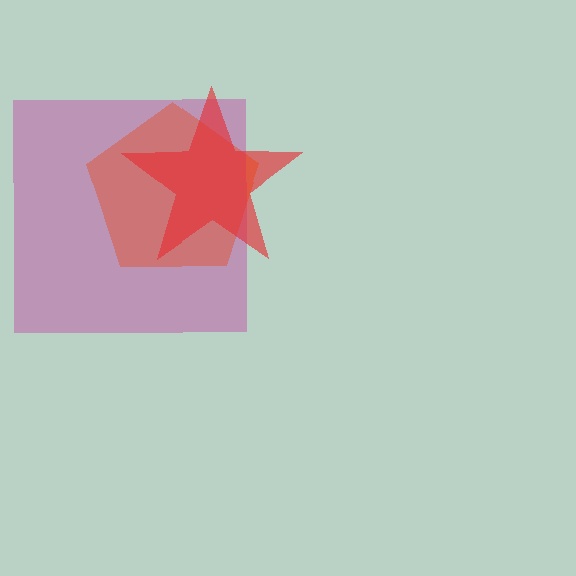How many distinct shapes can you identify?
There are 3 distinct shapes: an orange pentagon, a magenta square, a red star.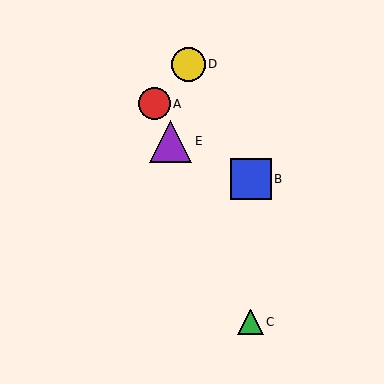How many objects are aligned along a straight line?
3 objects (A, C, E) are aligned along a straight line.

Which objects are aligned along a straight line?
Objects A, C, E are aligned along a straight line.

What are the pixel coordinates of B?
Object B is at (251, 179).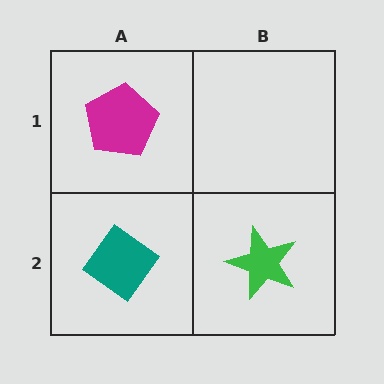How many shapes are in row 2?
2 shapes.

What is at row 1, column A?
A magenta pentagon.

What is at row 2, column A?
A teal diamond.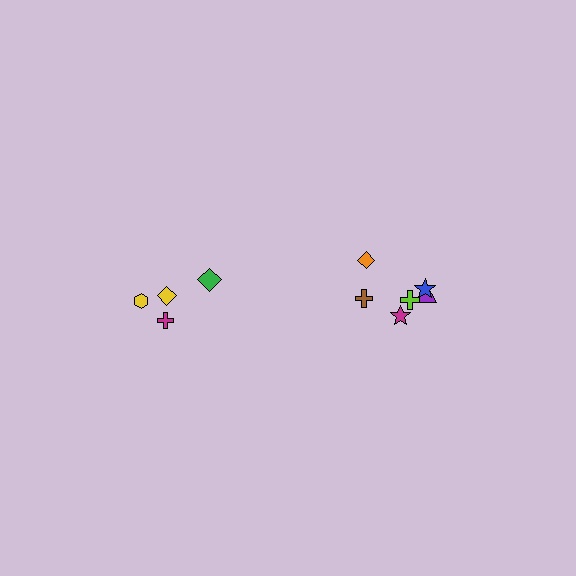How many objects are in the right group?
There are 6 objects.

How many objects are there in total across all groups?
There are 10 objects.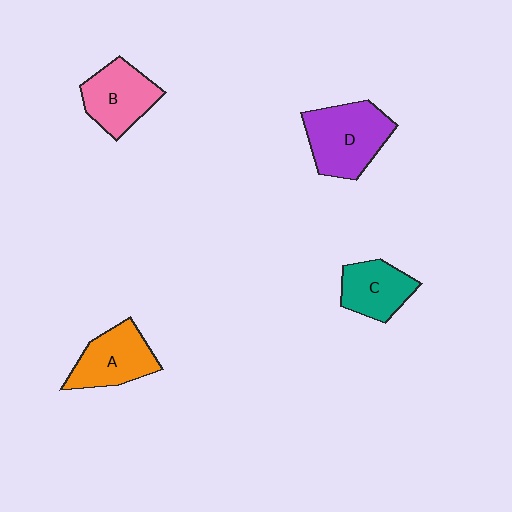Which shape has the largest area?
Shape D (purple).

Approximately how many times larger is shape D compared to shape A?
Approximately 1.2 times.